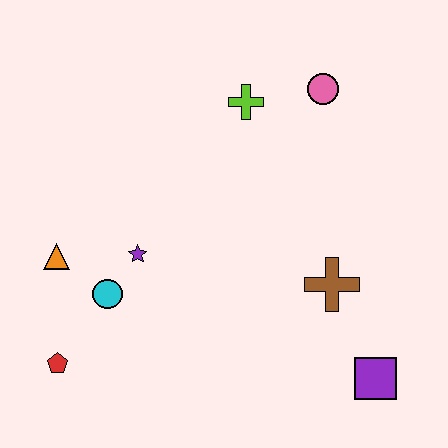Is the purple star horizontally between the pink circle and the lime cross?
No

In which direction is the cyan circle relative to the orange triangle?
The cyan circle is to the right of the orange triangle.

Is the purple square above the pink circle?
No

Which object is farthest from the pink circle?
The red pentagon is farthest from the pink circle.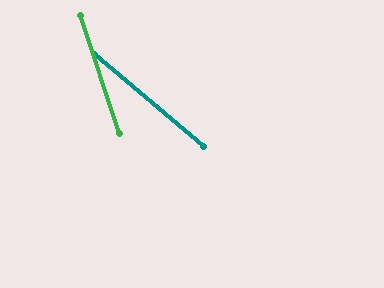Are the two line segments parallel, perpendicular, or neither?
Neither parallel nor perpendicular — they differ by about 31°.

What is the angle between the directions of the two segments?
Approximately 31 degrees.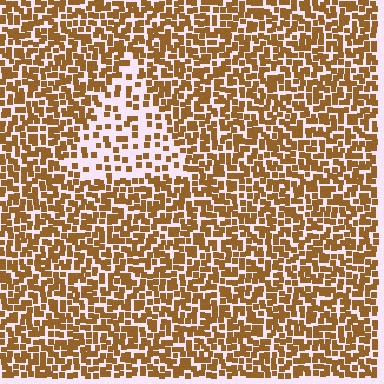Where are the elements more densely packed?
The elements are more densely packed outside the triangle boundary.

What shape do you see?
I see a triangle.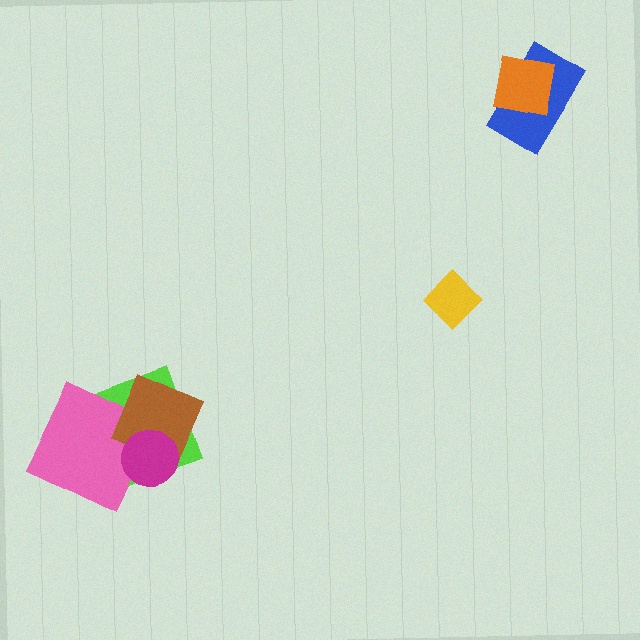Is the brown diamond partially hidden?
Yes, it is partially covered by another shape.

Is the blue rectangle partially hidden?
Yes, it is partially covered by another shape.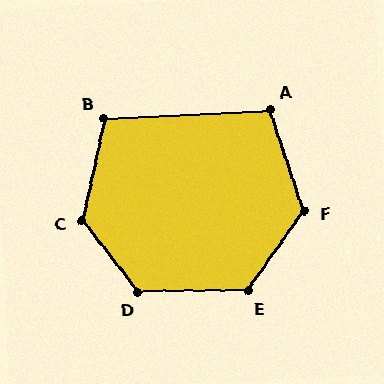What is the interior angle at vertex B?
Approximately 106 degrees (obtuse).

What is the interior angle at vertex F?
Approximately 127 degrees (obtuse).